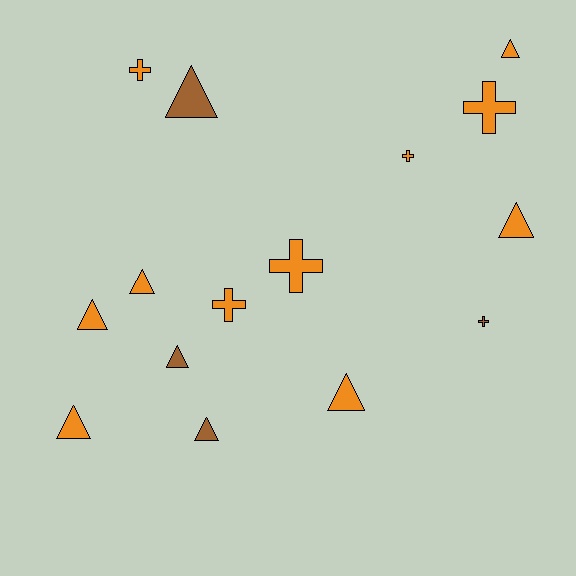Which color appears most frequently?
Orange, with 11 objects.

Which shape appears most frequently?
Triangle, with 9 objects.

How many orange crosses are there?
There are 5 orange crosses.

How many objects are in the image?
There are 15 objects.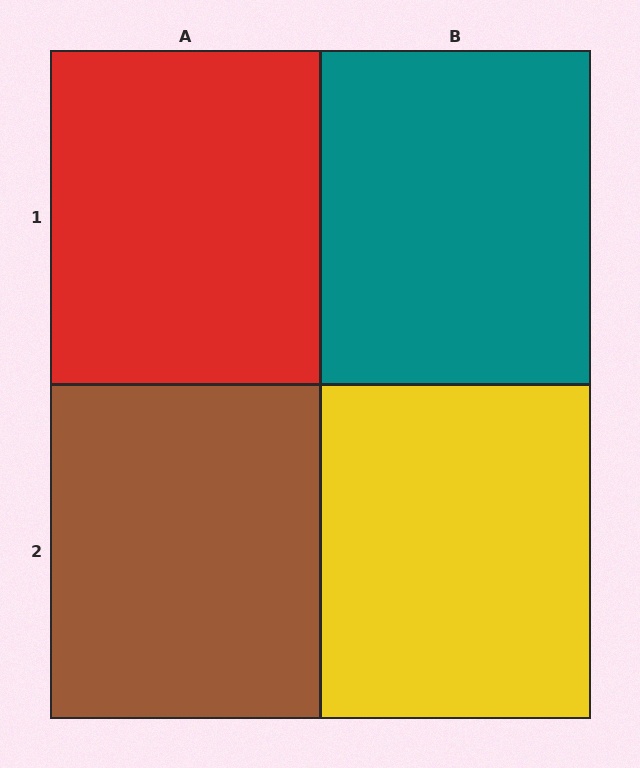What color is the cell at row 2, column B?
Yellow.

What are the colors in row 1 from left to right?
Red, teal.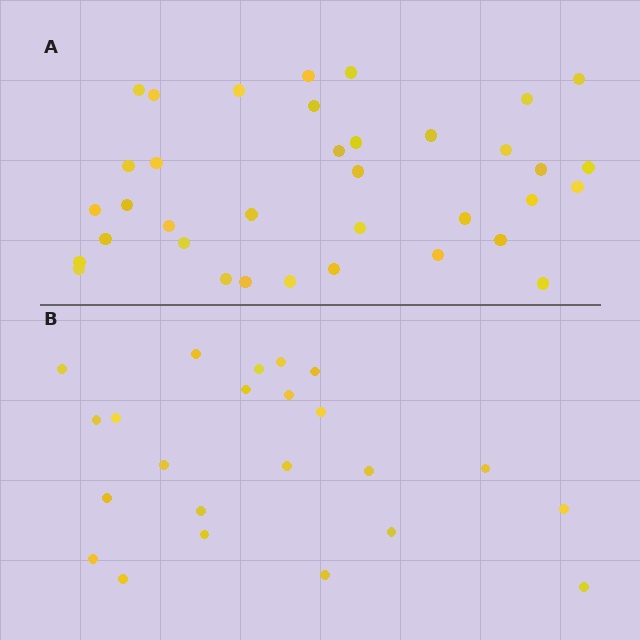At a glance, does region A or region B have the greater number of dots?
Region A (the top region) has more dots.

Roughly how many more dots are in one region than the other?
Region A has approximately 15 more dots than region B.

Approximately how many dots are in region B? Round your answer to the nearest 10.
About 20 dots. (The exact count is 23, which rounds to 20.)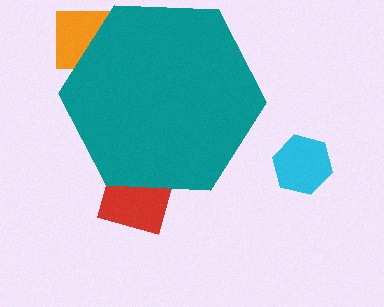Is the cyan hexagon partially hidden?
No, the cyan hexagon is fully visible.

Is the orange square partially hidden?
Yes, the orange square is partially hidden behind the teal hexagon.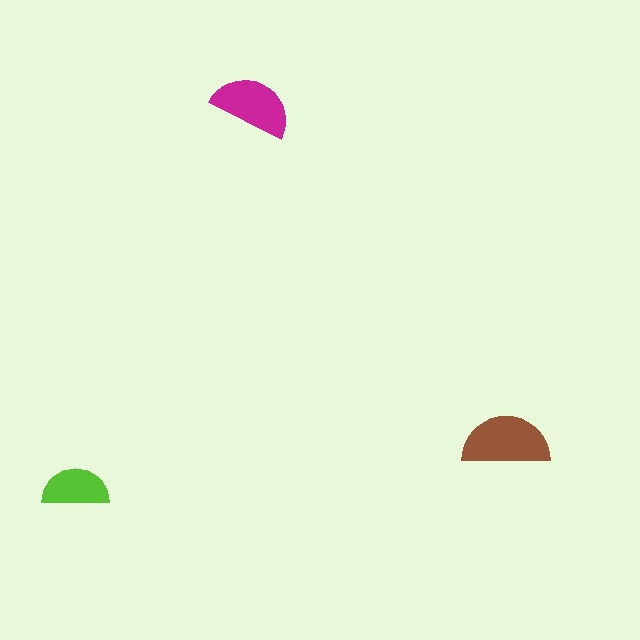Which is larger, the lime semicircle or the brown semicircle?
The brown one.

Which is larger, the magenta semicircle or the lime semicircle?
The magenta one.